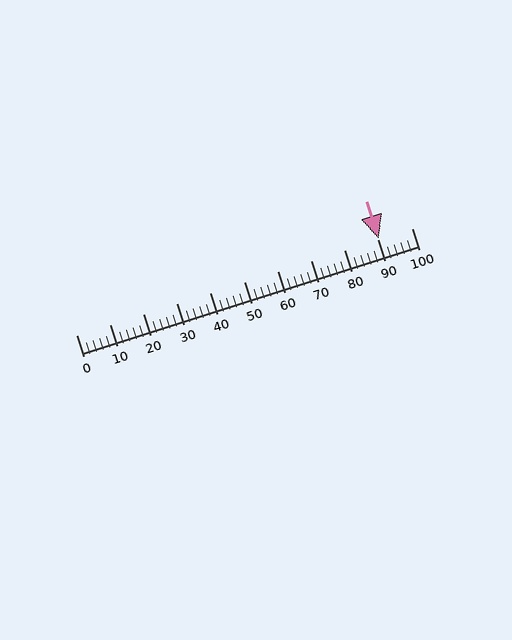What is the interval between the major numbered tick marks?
The major tick marks are spaced 10 units apart.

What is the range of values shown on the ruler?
The ruler shows values from 0 to 100.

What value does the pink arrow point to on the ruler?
The pink arrow points to approximately 90.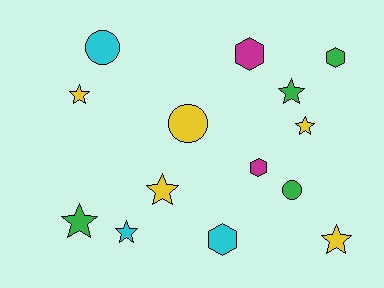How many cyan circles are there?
There is 1 cyan circle.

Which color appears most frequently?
Yellow, with 5 objects.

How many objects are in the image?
There are 14 objects.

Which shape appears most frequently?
Star, with 7 objects.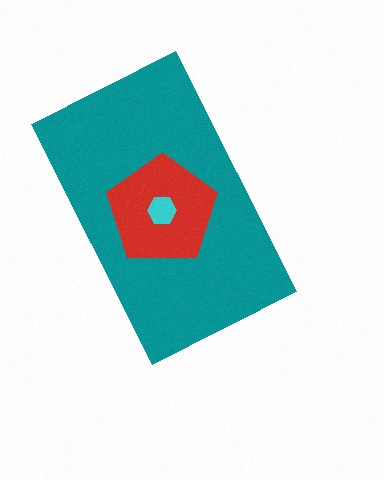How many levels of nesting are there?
3.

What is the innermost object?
The cyan hexagon.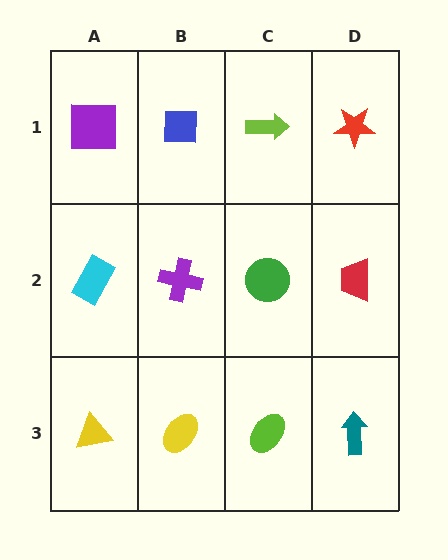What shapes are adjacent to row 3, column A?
A cyan rectangle (row 2, column A), a yellow ellipse (row 3, column B).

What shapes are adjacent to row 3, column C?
A green circle (row 2, column C), a yellow ellipse (row 3, column B), a teal arrow (row 3, column D).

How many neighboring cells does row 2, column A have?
3.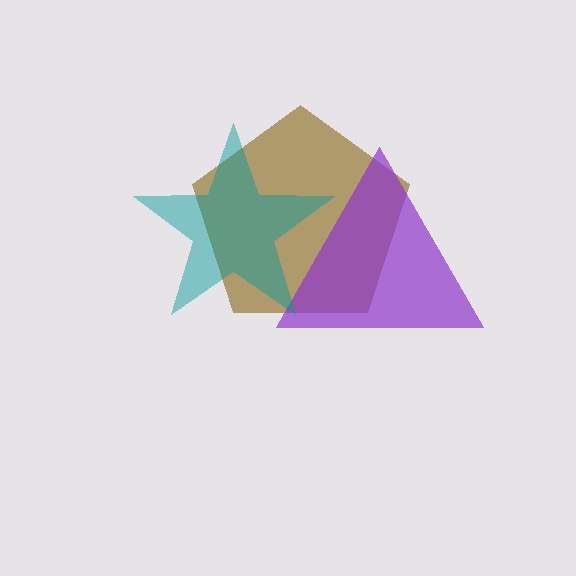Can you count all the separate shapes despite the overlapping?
Yes, there are 3 separate shapes.